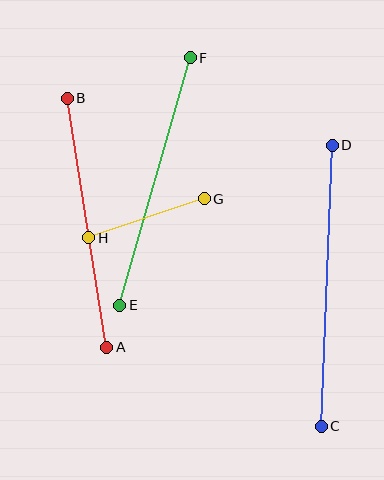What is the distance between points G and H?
The distance is approximately 122 pixels.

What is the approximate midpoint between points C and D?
The midpoint is at approximately (327, 286) pixels.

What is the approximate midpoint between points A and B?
The midpoint is at approximately (87, 223) pixels.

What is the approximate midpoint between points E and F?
The midpoint is at approximately (155, 181) pixels.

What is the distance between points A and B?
The distance is approximately 252 pixels.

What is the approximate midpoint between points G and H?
The midpoint is at approximately (147, 218) pixels.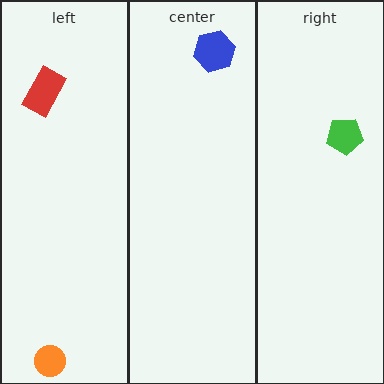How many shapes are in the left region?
2.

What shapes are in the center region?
The blue hexagon.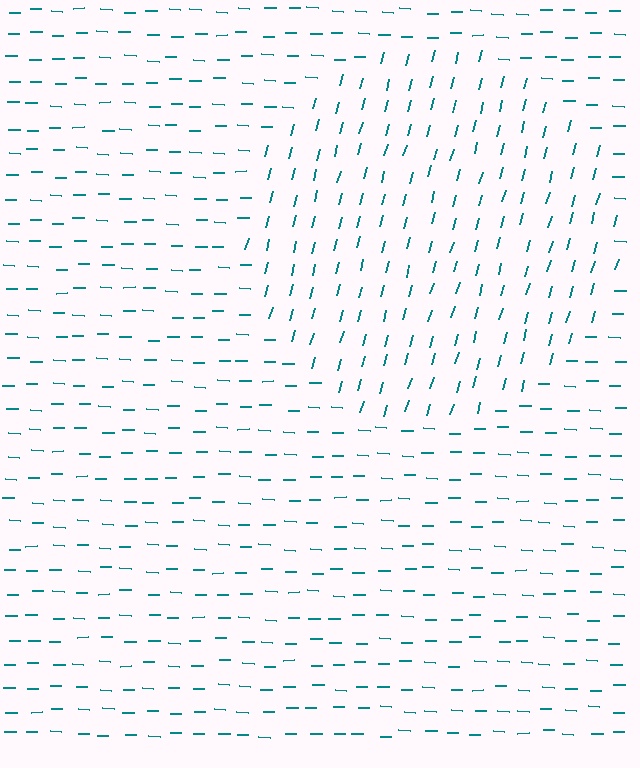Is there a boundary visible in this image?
Yes, there is a texture boundary formed by a change in line orientation.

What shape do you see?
I see a circle.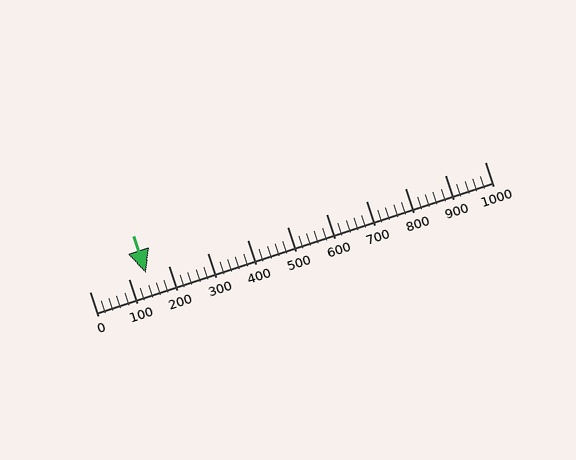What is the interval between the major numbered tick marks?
The major tick marks are spaced 100 units apart.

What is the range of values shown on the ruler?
The ruler shows values from 0 to 1000.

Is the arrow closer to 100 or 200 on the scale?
The arrow is closer to 100.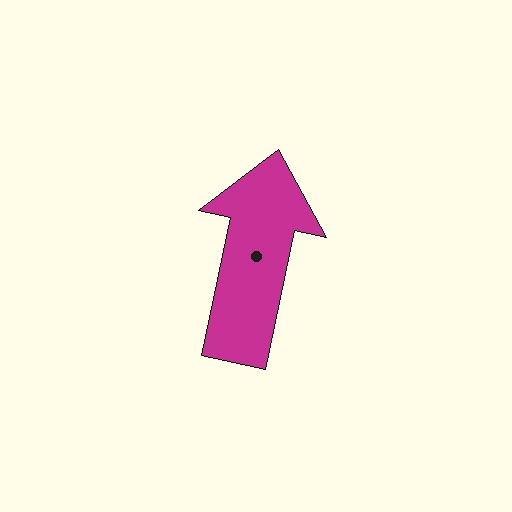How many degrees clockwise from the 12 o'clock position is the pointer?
Approximately 12 degrees.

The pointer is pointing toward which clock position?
Roughly 12 o'clock.